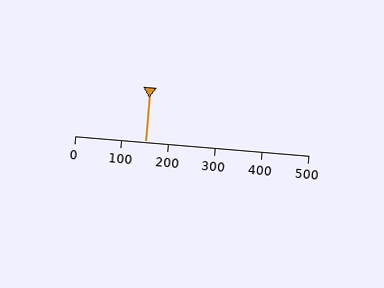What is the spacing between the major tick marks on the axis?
The major ticks are spaced 100 apart.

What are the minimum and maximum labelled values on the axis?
The axis runs from 0 to 500.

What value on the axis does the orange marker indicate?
The marker indicates approximately 150.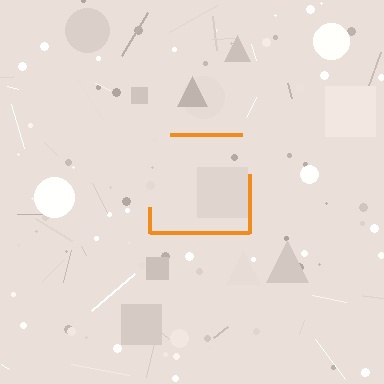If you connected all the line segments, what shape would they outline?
They would outline a square.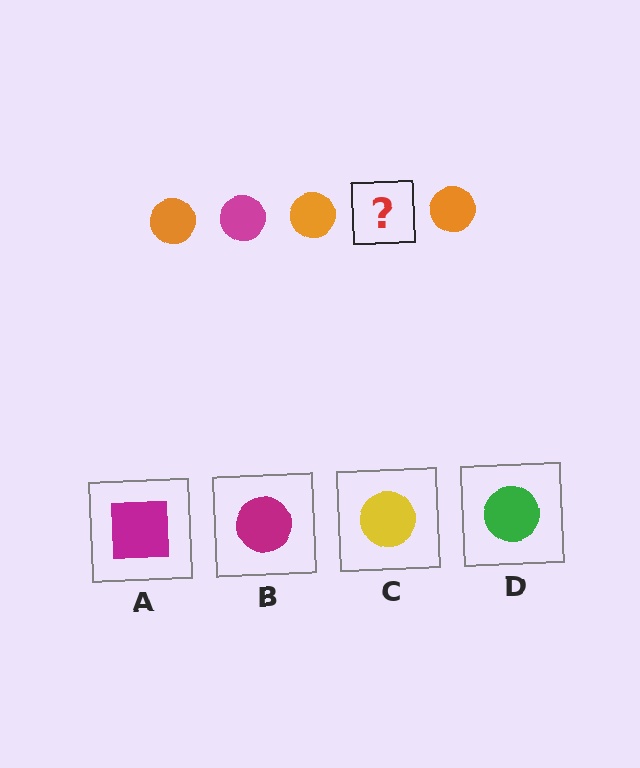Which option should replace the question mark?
Option B.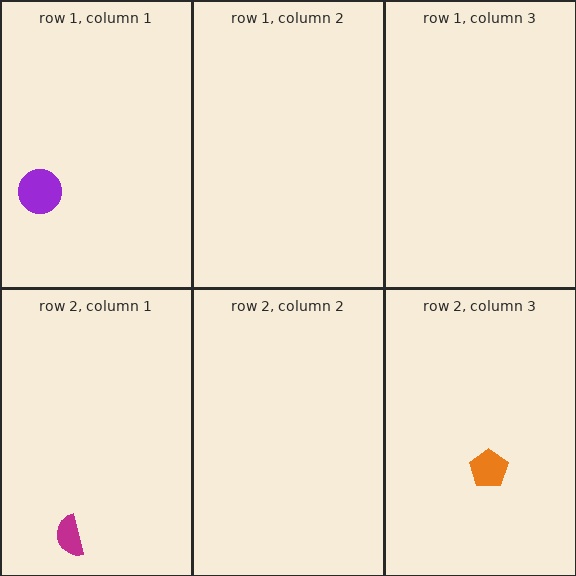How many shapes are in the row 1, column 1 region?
1.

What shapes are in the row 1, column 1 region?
The purple circle.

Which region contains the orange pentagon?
The row 2, column 3 region.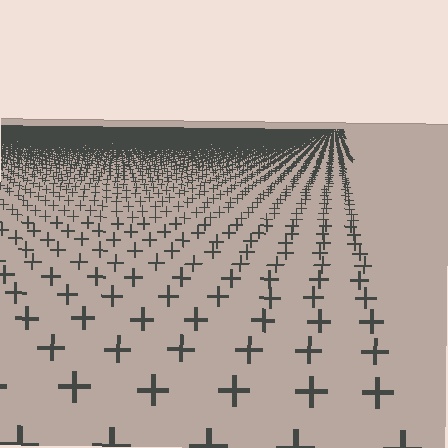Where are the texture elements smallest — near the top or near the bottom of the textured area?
Near the top.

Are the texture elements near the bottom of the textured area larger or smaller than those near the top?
Larger. Near the bottom, elements are closer to the viewer and appear at a bigger on-screen size.